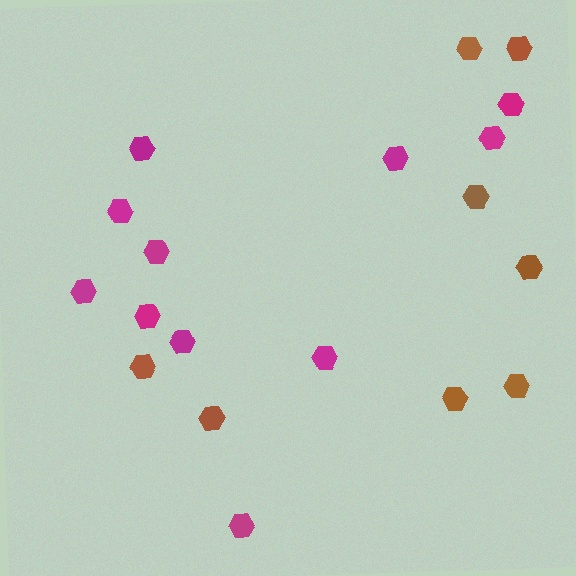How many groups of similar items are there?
There are 2 groups: one group of magenta hexagons (11) and one group of brown hexagons (8).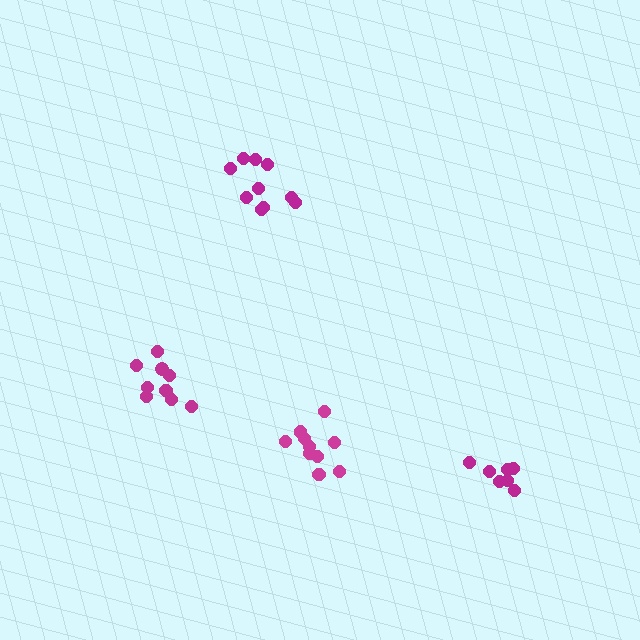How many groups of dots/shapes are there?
There are 4 groups.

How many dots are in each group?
Group 1: 9 dots, Group 2: 11 dots, Group 3: 10 dots, Group 4: 7 dots (37 total).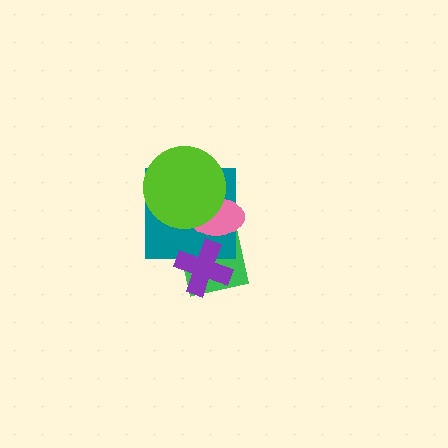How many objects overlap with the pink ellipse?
3 objects overlap with the pink ellipse.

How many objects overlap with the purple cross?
2 objects overlap with the purple cross.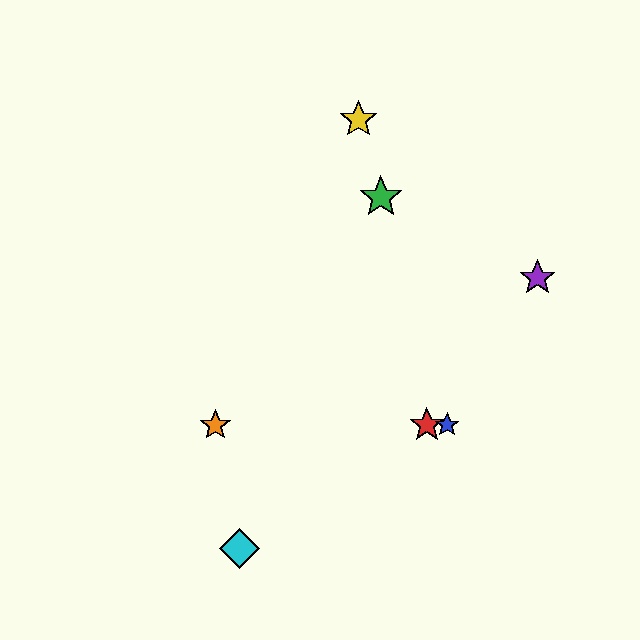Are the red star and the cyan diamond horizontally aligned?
No, the red star is at y≈425 and the cyan diamond is at y≈548.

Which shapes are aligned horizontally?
The red star, the blue star, the orange star are aligned horizontally.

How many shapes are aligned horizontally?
3 shapes (the red star, the blue star, the orange star) are aligned horizontally.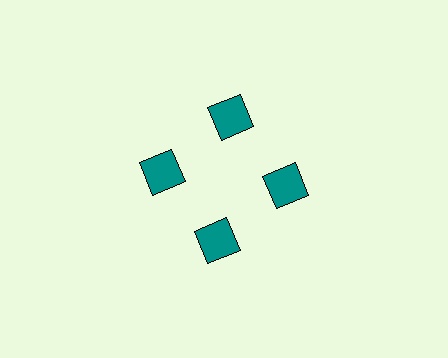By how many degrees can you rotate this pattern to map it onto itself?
The pattern maps onto itself every 90 degrees of rotation.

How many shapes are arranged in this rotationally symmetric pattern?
There are 4 shapes, arranged in 4 groups of 1.